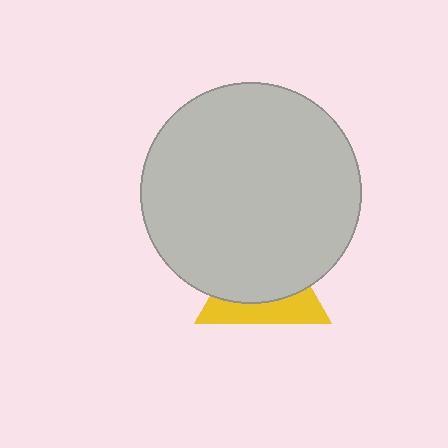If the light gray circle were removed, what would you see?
You would see the complete yellow triangle.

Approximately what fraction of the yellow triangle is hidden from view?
Roughly 63% of the yellow triangle is hidden behind the light gray circle.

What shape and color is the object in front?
The object in front is a light gray circle.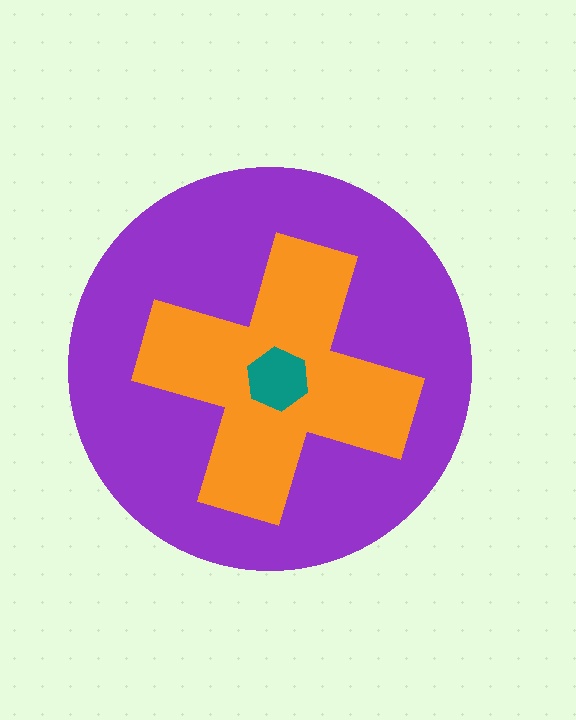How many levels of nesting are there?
3.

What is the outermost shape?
The purple circle.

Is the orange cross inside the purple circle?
Yes.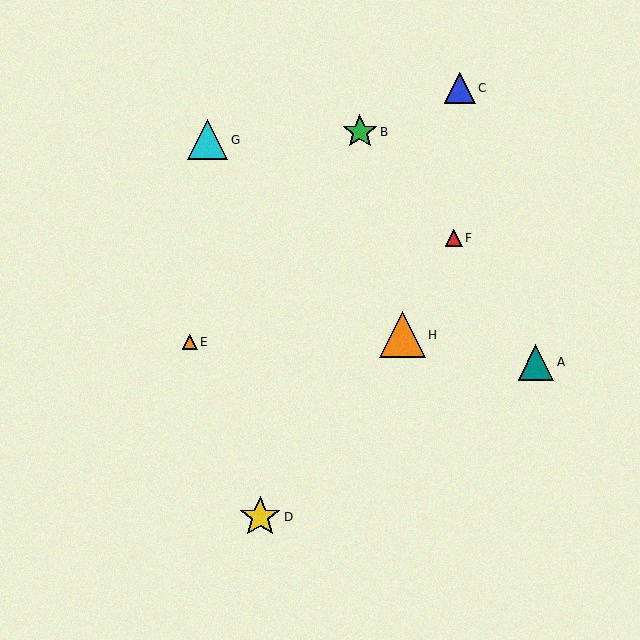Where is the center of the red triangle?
The center of the red triangle is at (454, 238).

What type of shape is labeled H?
Shape H is an orange triangle.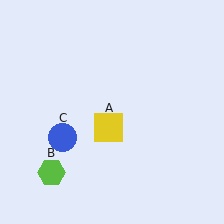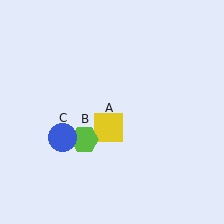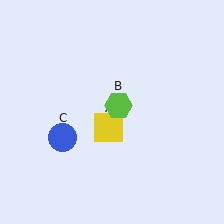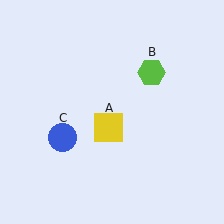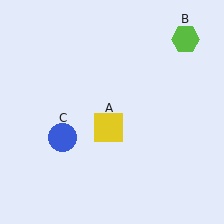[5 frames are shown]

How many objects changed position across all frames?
1 object changed position: lime hexagon (object B).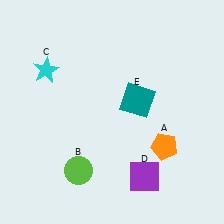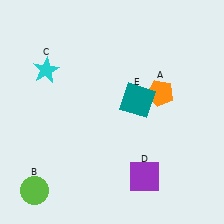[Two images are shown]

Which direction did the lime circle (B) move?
The lime circle (B) moved left.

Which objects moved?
The objects that moved are: the orange pentagon (A), the lime circle (B).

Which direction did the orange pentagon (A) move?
The orange pentagon (A) moved up.